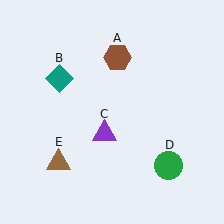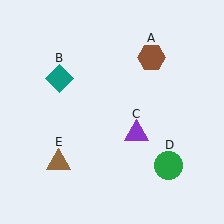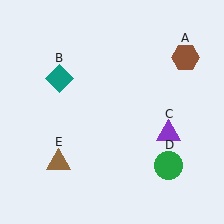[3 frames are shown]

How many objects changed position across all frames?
2 objects changed position: brown hexagon (object A), purple triangle (object C).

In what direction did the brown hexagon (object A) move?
The brown hexagon (object A) moved right.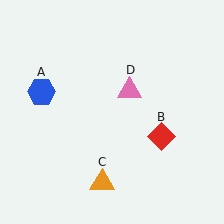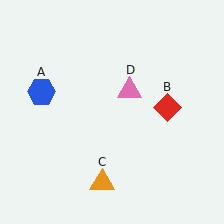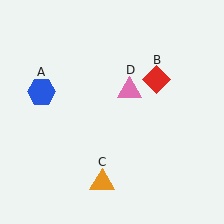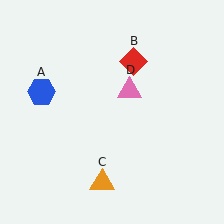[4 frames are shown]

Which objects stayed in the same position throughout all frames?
Blue hexagon (object A) and orange triangle (object C) and pink triangle (object D) remained stationary.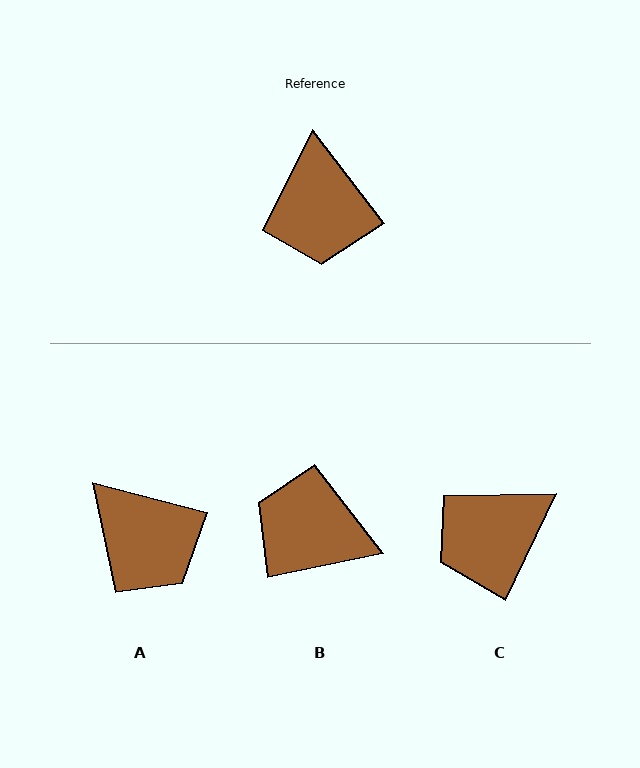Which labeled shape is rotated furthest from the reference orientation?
B, about 116 degrees away.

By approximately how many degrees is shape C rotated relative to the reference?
Approximately 63 degrees clockwise.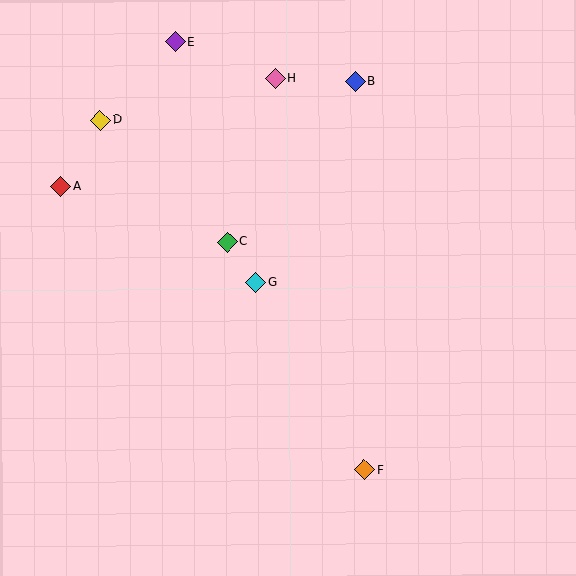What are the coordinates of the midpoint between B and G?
The midpoint between B and G is at (306, 182).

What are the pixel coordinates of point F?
Point F is at (364, 470).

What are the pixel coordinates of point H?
Point H is at (275, 79).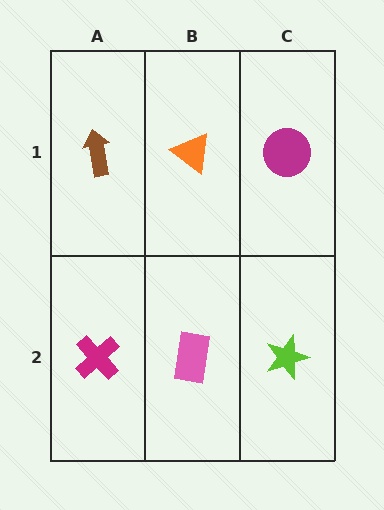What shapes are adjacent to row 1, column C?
A lime star (row 2, column C), an orange triangle (row 1, column B).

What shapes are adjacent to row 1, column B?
A pink rectangle (row 2, column B), a brown arrow (row 1, column A), a magenta circle (row 1, column C).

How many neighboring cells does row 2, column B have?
3.